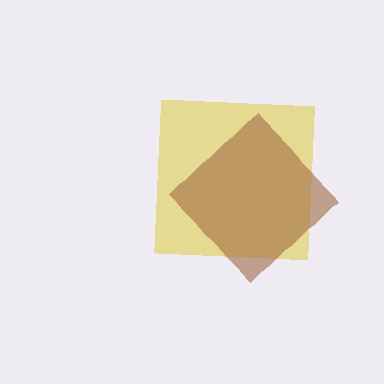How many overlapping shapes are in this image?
There are 2 overlapping shapes in the image.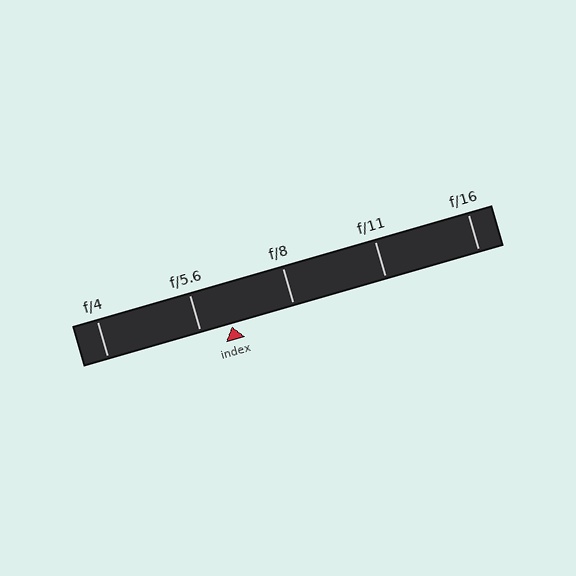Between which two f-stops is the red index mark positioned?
The index mark is between f/5.6 and f/8.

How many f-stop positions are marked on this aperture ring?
There are 5 f-stop positions marked.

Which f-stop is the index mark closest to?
The index mark is closest to f/5.6.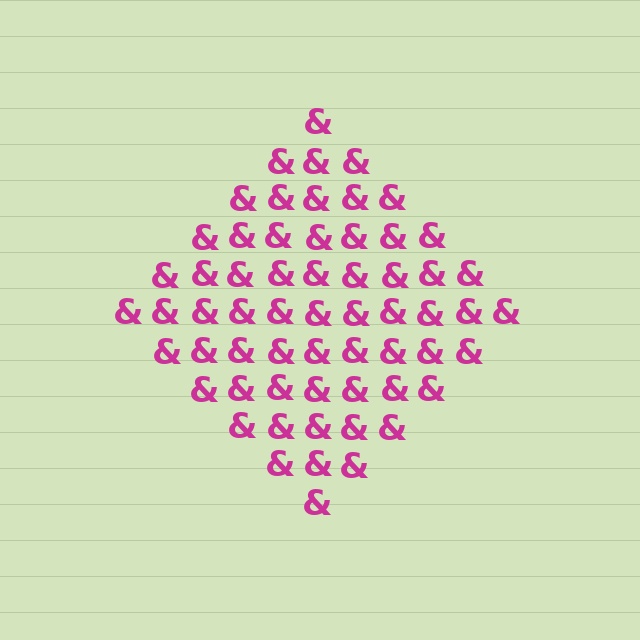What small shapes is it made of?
It is made of small ampersands.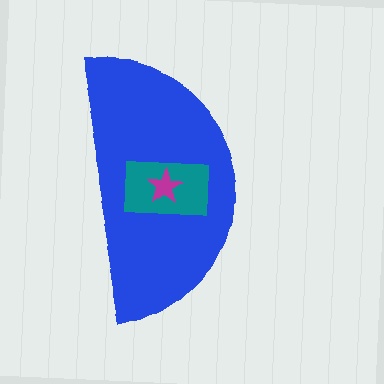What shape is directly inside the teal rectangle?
The magenta star.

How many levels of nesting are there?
3.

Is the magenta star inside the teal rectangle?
Yes.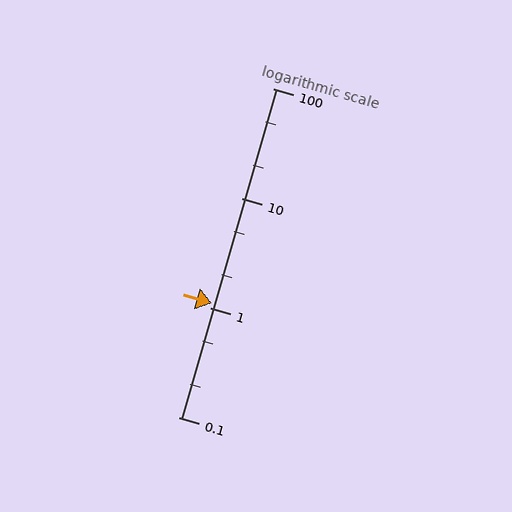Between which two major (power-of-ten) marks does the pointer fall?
The pointer is between 1 and 10.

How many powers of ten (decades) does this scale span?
The scale spans 3 decades, from 0.1 to 100.